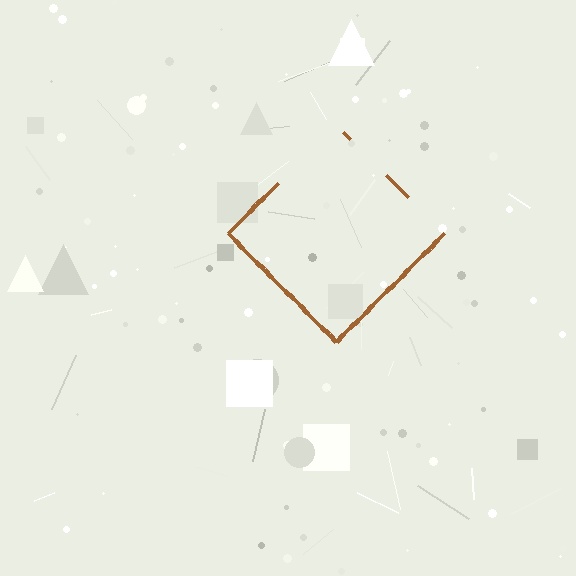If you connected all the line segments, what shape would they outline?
They would outline a diamond.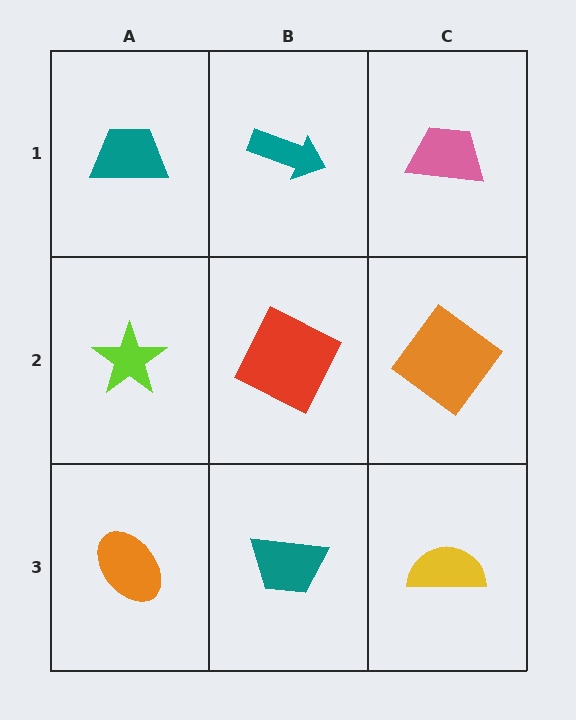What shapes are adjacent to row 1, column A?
A lime star (row 2, column A), a teal arrow (row 1, column B).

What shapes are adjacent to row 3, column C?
An orange diamond (row 2, column C), a teal trapezoid (row 3, column B).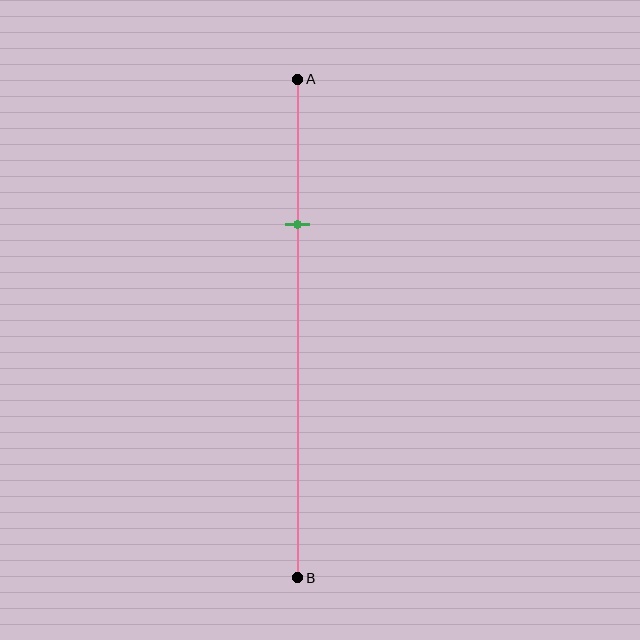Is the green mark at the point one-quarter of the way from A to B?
No, the mark is at about 30% from A, not at the 25% one-quarter point.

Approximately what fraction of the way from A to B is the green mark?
The green mark is approximately 30% of the way from A to B.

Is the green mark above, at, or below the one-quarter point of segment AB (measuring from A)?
The green mark is below the one-quarter point of segment AB.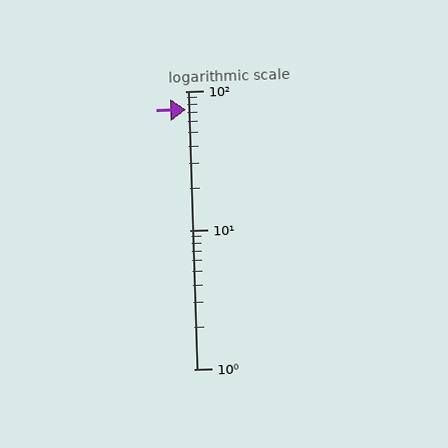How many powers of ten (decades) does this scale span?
The scale spans 2 decades, from 1 to 100.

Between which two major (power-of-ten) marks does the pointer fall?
The pointer is between 10 and 100.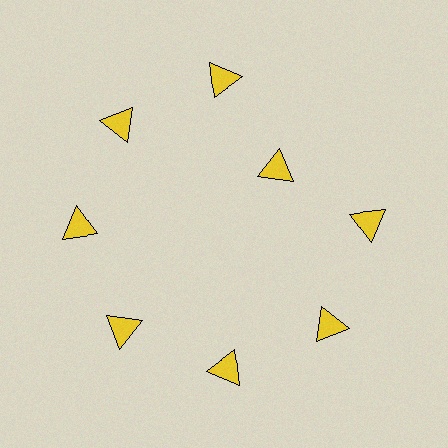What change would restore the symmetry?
The symmetry would be restored by moving it outward, back onto the ring so that all 8 triangles sit at equal angles and equal distance from the center.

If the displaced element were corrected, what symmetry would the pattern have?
It would have 8-fold rotational symmetry — the pattern would map onto itself every 45 degrees.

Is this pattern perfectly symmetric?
No. The 8 yellow triangles are arranged in a ring, but one element near the 2 o'clock position is pulled inward toward the center, breaking the 8-fold rotational symmetry.